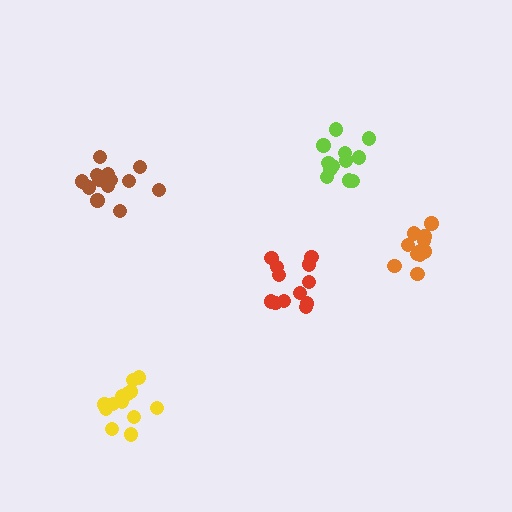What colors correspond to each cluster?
The clusters are colored: orange, brown, lime, red, yellow.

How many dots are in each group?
Group 1: 12 dots, Group 2: 14 dots, Group 3: 12 dots, Group 4: 12 dots, Group 5: 13 dots (63 total).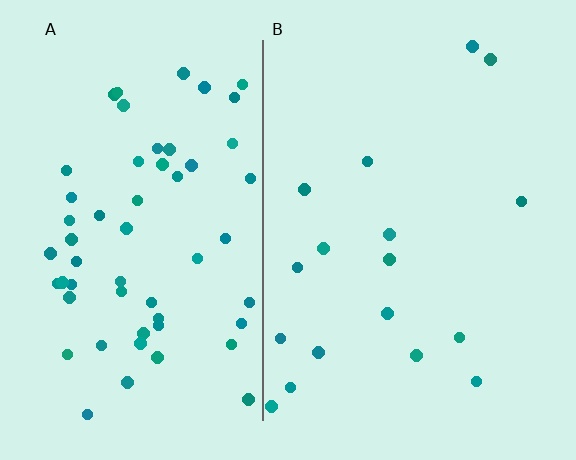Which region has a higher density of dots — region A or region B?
A (the left).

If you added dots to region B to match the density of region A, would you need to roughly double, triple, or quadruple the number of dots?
Approximately triple.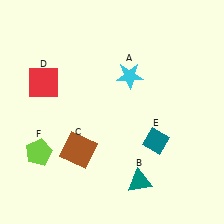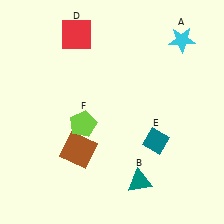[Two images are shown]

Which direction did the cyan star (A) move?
The cyan star (A) moved right.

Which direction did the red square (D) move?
The red square (D) moved up.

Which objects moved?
The objects that moved are: the cyan star (A), the red square (D), the lime pentagon (F).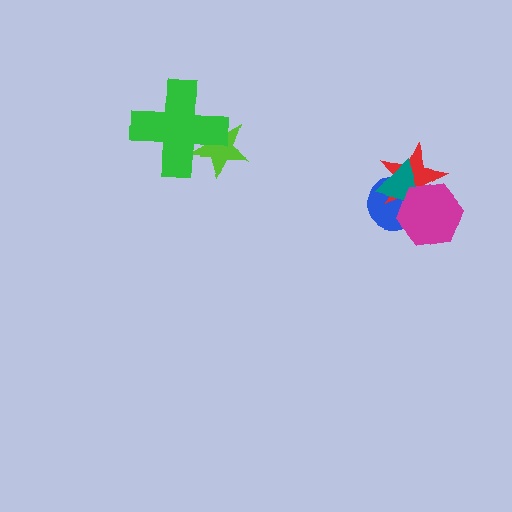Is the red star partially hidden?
Yes, it is partially covered by another shape.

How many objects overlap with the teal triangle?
3 objects overlap with the teal triangle.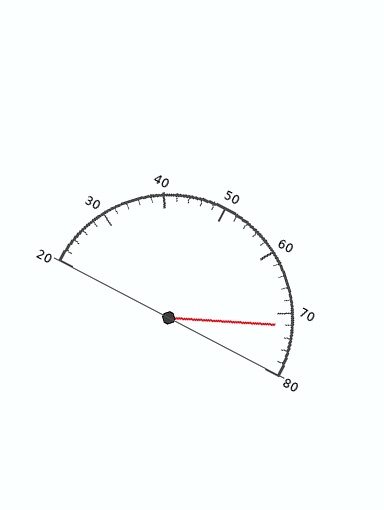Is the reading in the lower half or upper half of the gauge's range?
The reading is in the upper half of the range (20 to 80).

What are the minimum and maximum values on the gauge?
The gauge ranges from 20 to 80.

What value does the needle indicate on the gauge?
The needle indicates approximately 72.